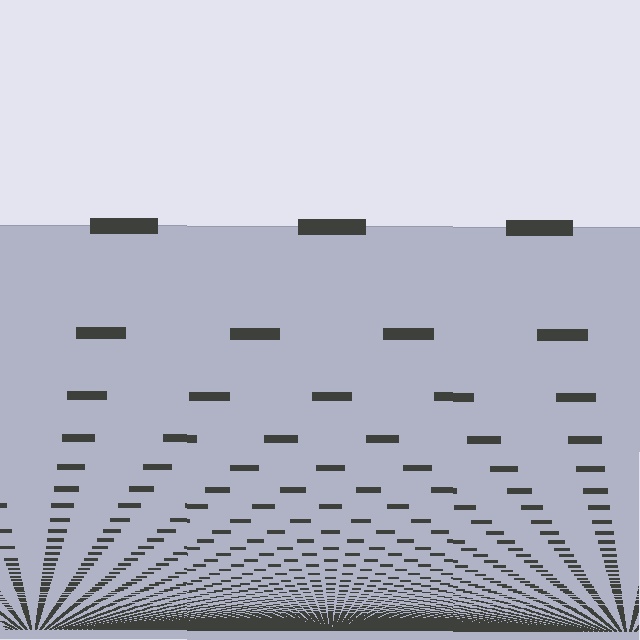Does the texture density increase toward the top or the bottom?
Density increases toward the bottom.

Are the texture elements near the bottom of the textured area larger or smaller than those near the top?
Smaller. The gradient is inverted — elements near the bottom are smaller and denser.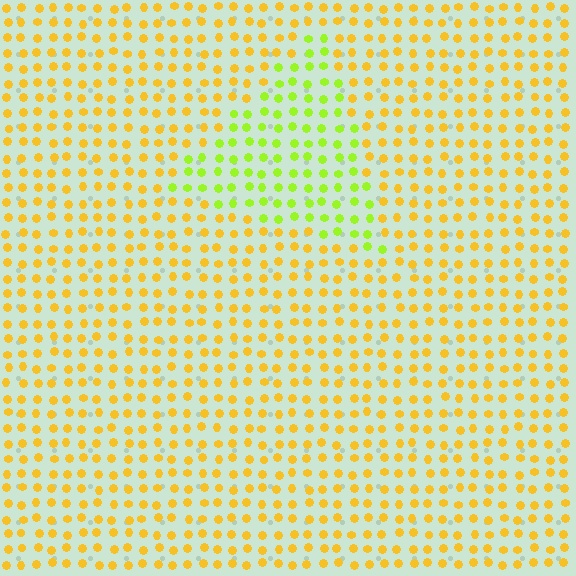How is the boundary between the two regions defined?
The boundary is defined purely by a slight shift in hue (about 42 degrees). Spacing, size, and orientation are identical on both sides.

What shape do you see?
I see a triangle.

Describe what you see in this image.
The image is filled with small yellow elements in a uniform arrangement. A triangle-shaped region is visible where the elements are tinted to a slightly different hue, forming a subtle color boundary.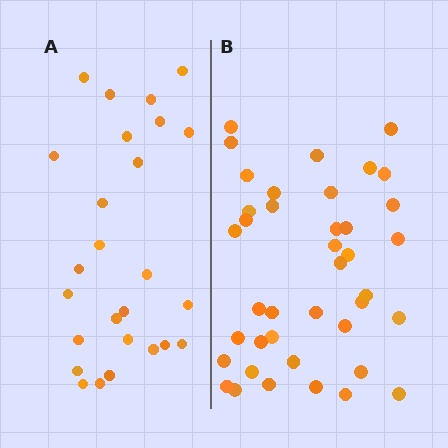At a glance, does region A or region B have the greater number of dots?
Region B (the right region) has more dots.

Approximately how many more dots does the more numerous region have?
Region B has approximately 15 more dots than region A.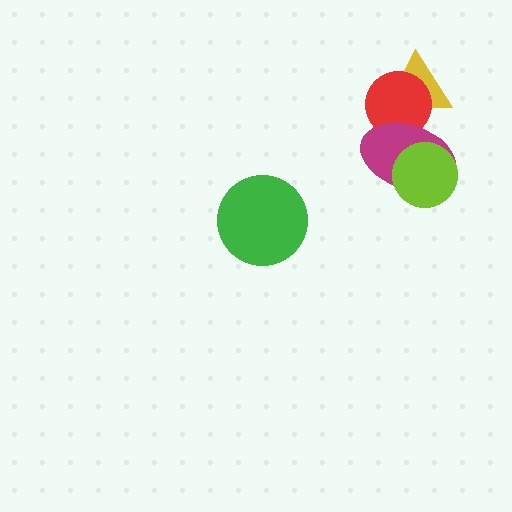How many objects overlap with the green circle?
0 objects overlap with the green circle.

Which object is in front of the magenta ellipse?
The lime circle is in front of the magenta ellipse.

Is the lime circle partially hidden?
No, no other shape covers it.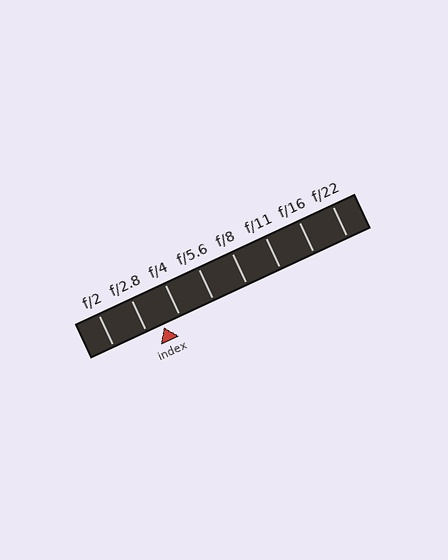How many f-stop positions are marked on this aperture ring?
There are 8 f-stop positions marked.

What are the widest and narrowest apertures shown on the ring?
The widest aperture shown is f/2 and the narrowest is f/22.